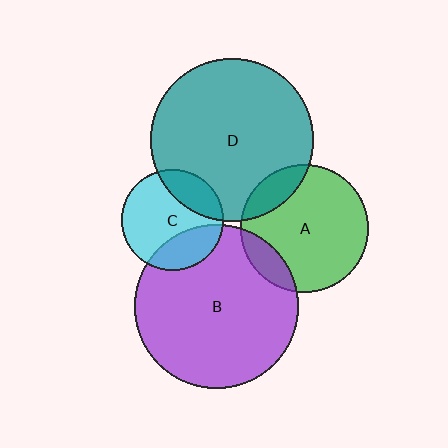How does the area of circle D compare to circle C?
Approximately 2.6 times.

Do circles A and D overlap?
Yes.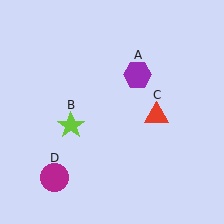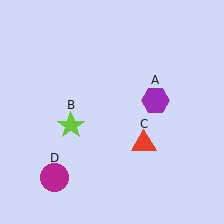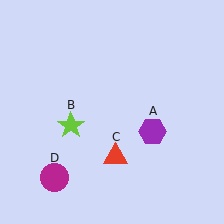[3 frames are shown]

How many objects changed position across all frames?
2 objects changed position: purple hexagon (object A), red triangle (object C).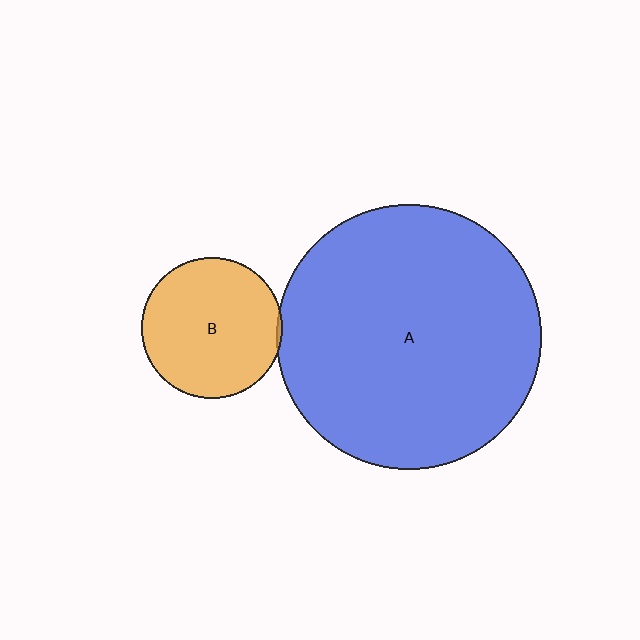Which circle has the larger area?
Circle A (blue).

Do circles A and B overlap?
Yes.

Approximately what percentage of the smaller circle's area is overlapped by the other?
Approximately 5%.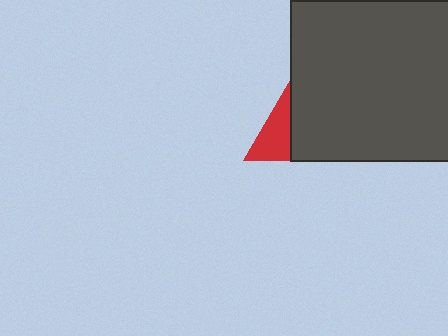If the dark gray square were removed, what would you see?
You would see the complete red triangle.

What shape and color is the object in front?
The object in front is a dark gray square.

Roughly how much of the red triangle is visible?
A small part of it is visible (roughly 45%).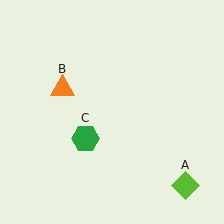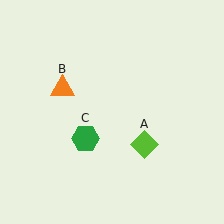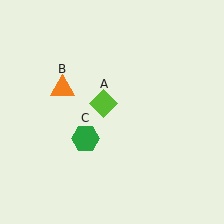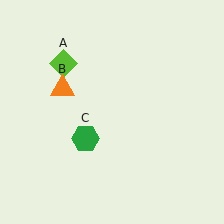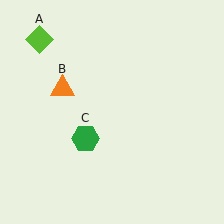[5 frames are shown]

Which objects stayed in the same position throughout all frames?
Orange triangle (object B) and green hexagon (object C) remained stationary.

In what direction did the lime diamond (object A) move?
The lime diamond (object A) moved up and to the left.